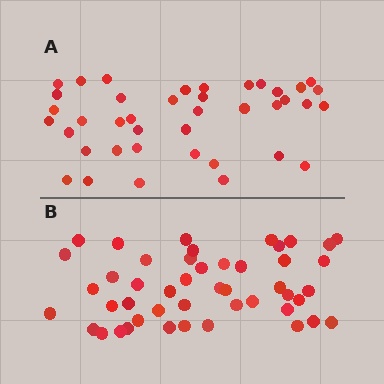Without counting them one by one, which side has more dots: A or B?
Region B (the bottom region) has more dots.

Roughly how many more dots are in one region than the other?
Region B has roughly 8 or so more dots than region A.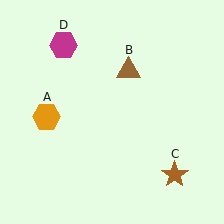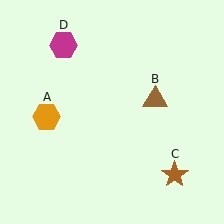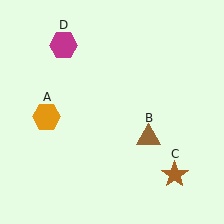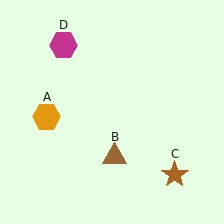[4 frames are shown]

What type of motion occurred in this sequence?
The brown triangle (object B) rotated clockwise around the center of the scene.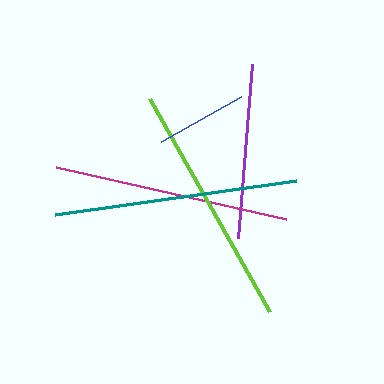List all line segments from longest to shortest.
From longest to shortest: lime, teal, magenta, purple, blue.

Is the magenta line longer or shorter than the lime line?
The lime line is longer than the magenta line.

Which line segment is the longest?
The lime line is the longest at approximately 244 pixels.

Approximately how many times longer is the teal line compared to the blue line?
The teal line is approximately 2.6 times the length of the blue line.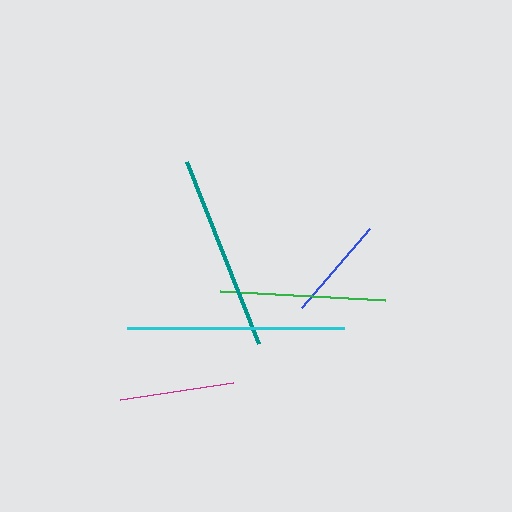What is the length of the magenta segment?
The magenta segment is approximately 114 pixels long.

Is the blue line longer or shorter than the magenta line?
The magenta line is longer than the blue line.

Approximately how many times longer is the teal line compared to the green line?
The teal line is approximately 1.2 times the length of the green line.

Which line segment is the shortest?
The blue line is the shortest at approximately 104 pixels.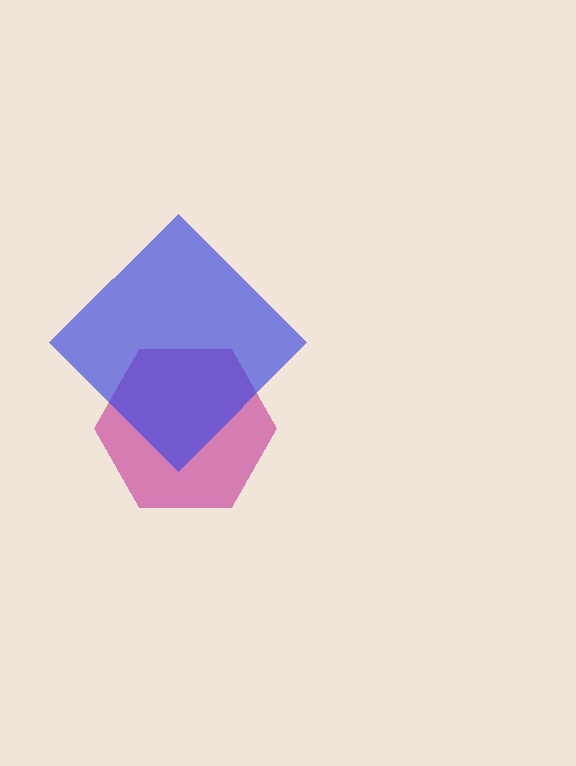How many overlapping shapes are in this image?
There are 2 overlapping shapes in the image.